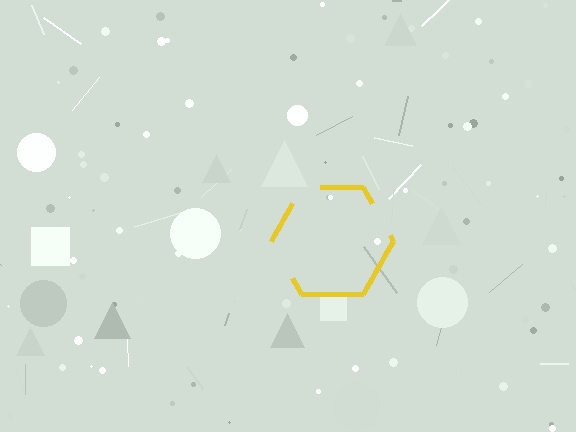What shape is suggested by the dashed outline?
The dashed outline suggests a hexagon.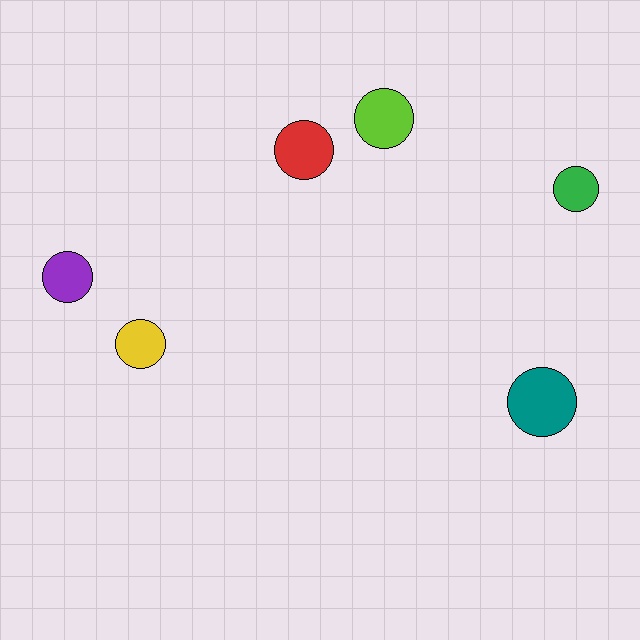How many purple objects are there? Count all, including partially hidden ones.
There is 1 purple object.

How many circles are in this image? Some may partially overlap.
There are 6 circles.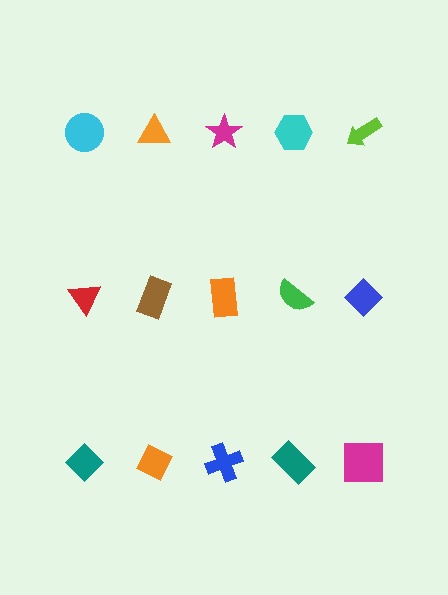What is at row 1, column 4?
A cyan hexagon.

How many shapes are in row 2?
5 shapes.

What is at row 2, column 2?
A brown rectangle.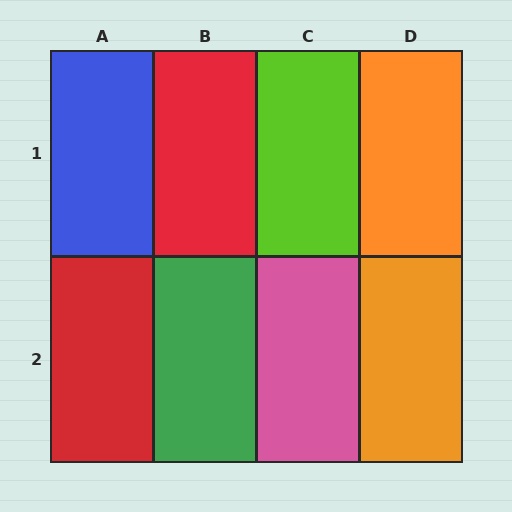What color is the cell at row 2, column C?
Pink.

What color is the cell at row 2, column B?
Green.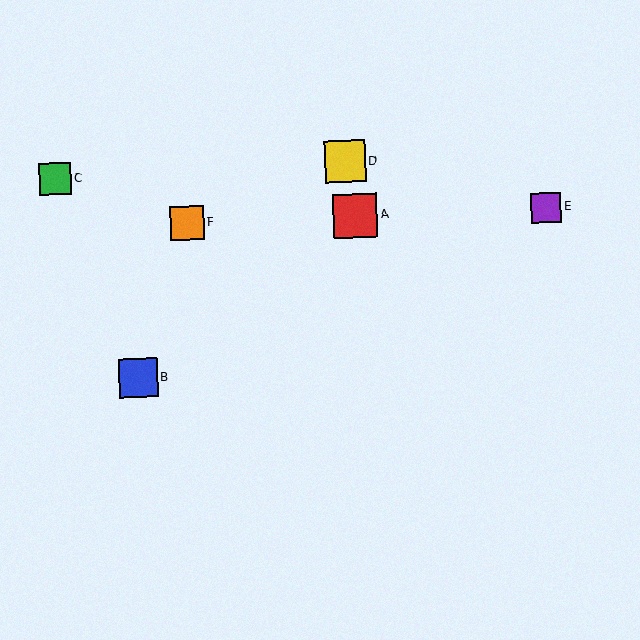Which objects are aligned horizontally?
Objects A, E, F are aligned horizontally.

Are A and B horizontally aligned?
No, A is at y≈216 and B is at y≈378.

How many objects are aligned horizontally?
3 objects (A, E, F) are aligned horizontally.